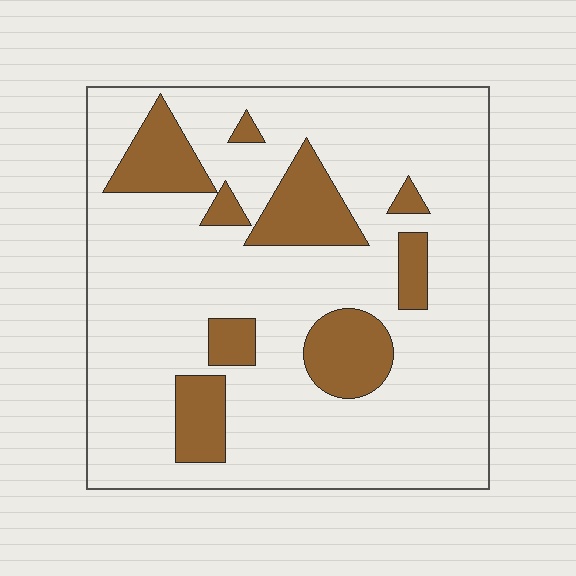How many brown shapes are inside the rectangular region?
9.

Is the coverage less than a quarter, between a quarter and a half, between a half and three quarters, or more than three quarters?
Less than a quarter.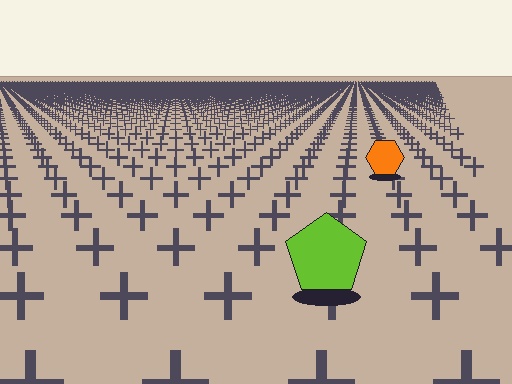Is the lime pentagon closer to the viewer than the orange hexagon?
Yes. The lime pentagon is closer — you can tell from the texture gradient: the ground texture is coarser near it.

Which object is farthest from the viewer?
The orange hexagon is farthest from the viewer. It appears smaller and the ground texture around it is denser.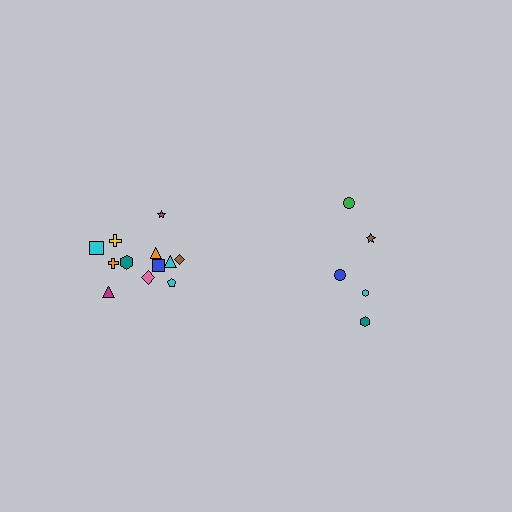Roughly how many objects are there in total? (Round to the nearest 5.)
Roughly 15 objects in total.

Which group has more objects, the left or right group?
The left group.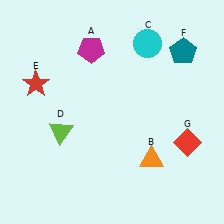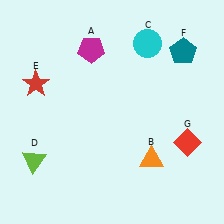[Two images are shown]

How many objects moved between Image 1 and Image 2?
1 object moved between the two images.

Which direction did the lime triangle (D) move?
The lime triangle (D) moved down.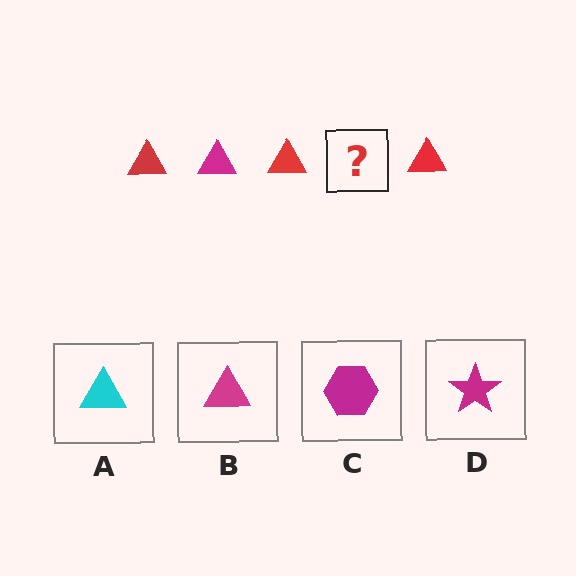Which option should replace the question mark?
Option B.